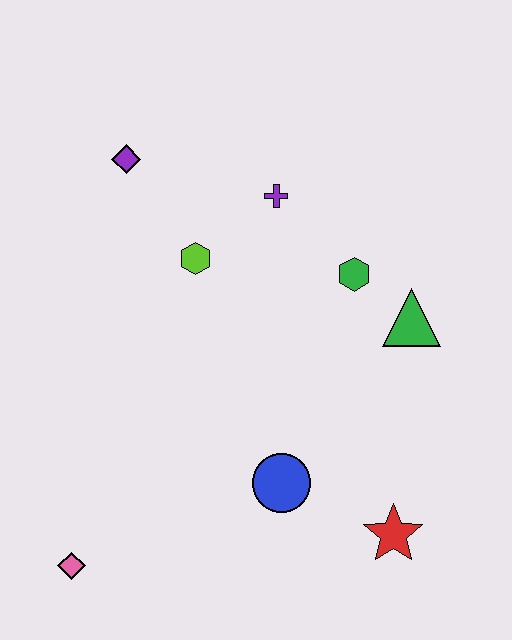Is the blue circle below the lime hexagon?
Yes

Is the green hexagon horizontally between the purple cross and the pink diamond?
No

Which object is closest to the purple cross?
The lime hexagon is closest to the purple cross.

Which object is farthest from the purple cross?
The pink diamond is farthest from the purple cross.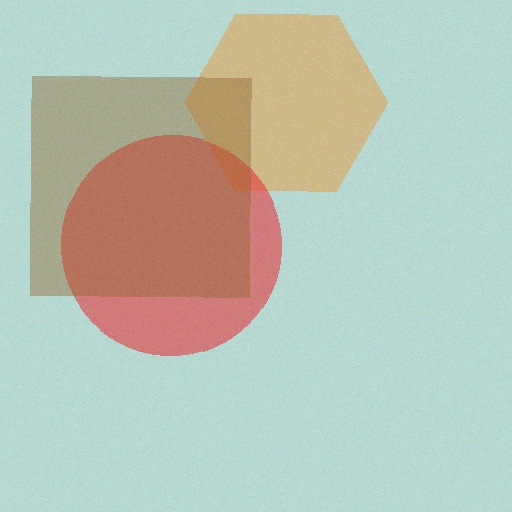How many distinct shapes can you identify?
There are 3 distinct shapes: an orange hexagon, a red circle, a brown square.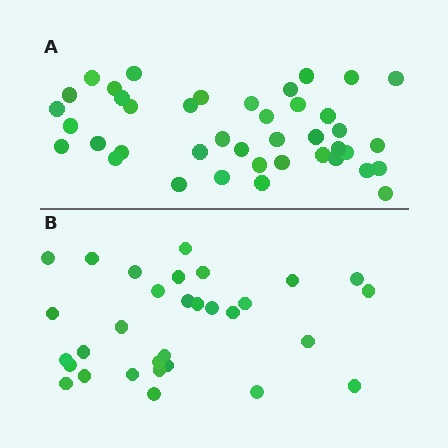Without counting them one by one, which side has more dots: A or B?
Region A (the top region) has more dots.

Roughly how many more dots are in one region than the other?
Region A has roughly 10 or so more dots than region B.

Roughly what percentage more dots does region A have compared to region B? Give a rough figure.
About 30% more.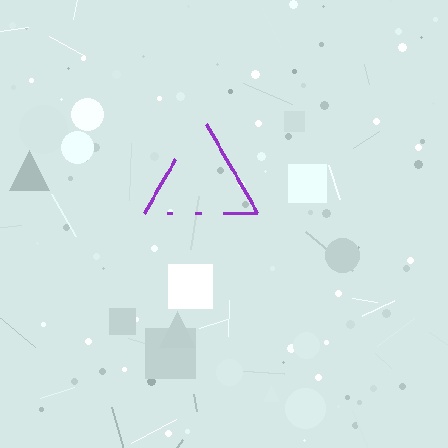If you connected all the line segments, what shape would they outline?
They would outline a triangle.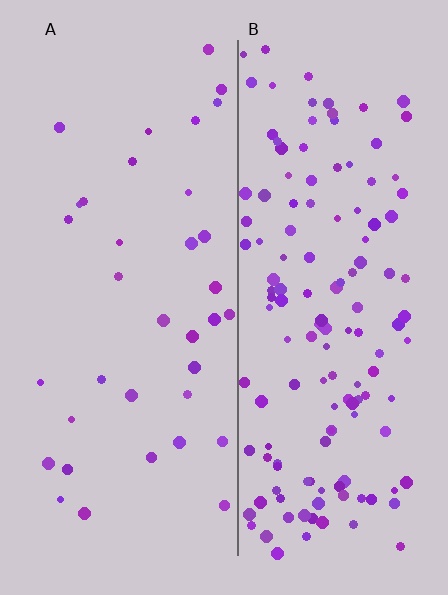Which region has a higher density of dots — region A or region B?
B (the right).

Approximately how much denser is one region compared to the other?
Approximately 4.0× — region B over region A.